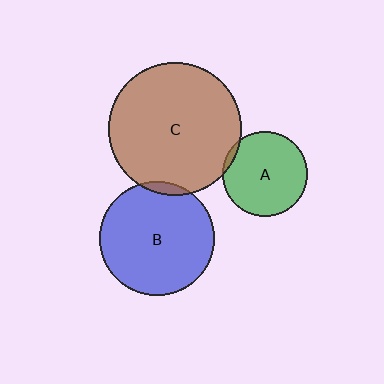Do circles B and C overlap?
Yes.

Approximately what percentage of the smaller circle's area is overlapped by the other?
Approximately 5%.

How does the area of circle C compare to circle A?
Approximately 2.4 times.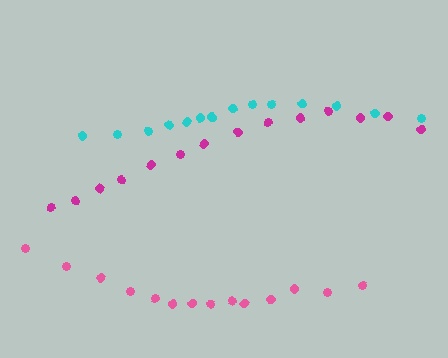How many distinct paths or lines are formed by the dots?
There are 3 distinct paths.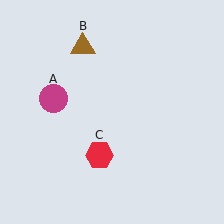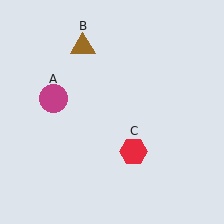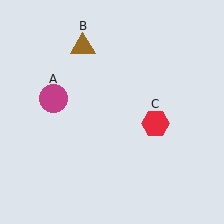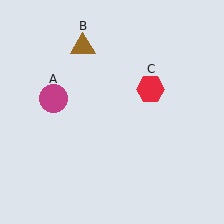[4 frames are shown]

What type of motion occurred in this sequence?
The red hexagon (object C) rotated counterclockwise around the center of the scene.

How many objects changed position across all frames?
1 object changed position: red hexagon (object C).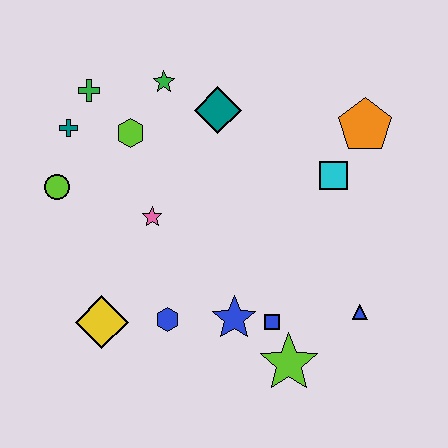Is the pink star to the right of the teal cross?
Yes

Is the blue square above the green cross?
No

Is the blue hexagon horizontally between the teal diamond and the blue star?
No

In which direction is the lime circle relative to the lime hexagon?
The lime circle is to the left of the lime hexagon.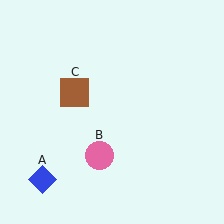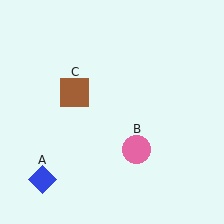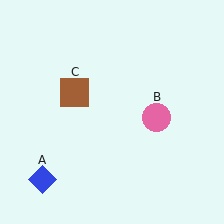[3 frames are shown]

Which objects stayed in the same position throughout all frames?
Blue diamond (object A) and brown square (object C) remained stationary.